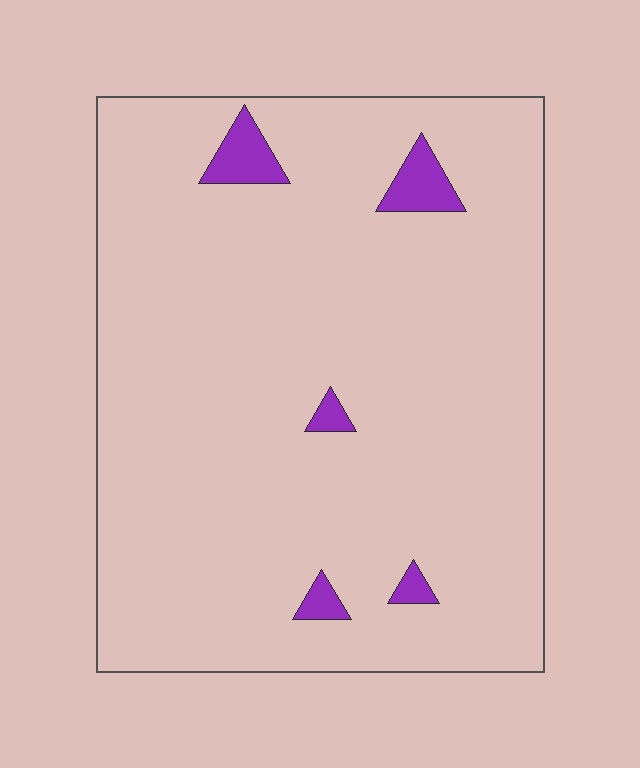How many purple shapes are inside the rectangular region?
5.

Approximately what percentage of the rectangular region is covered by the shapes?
Approximately 5%.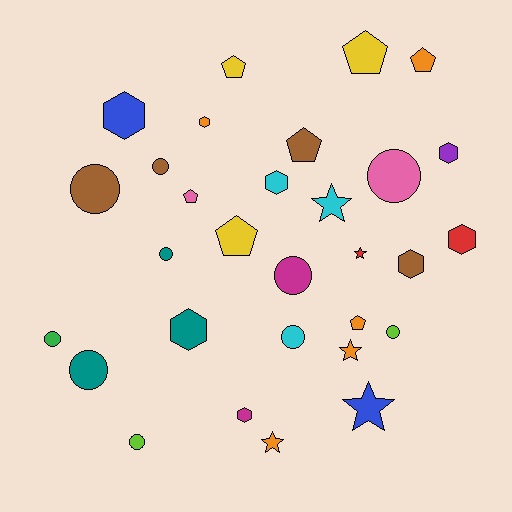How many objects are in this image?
There are 30 objects.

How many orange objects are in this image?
There are 5 orange objects.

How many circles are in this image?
There are 10 circles.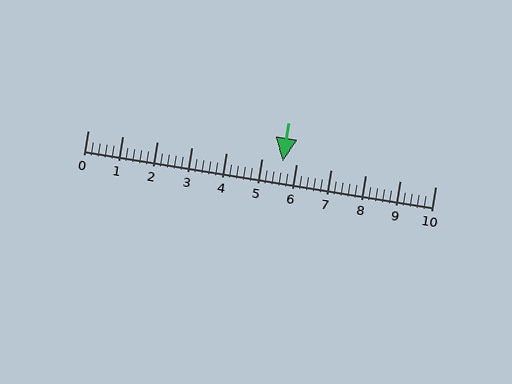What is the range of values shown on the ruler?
The ruler shows values from 0 to 10.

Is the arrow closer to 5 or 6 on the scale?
The arrow is closer to 6.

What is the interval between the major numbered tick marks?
The major tick marks are spaced 1 units apart.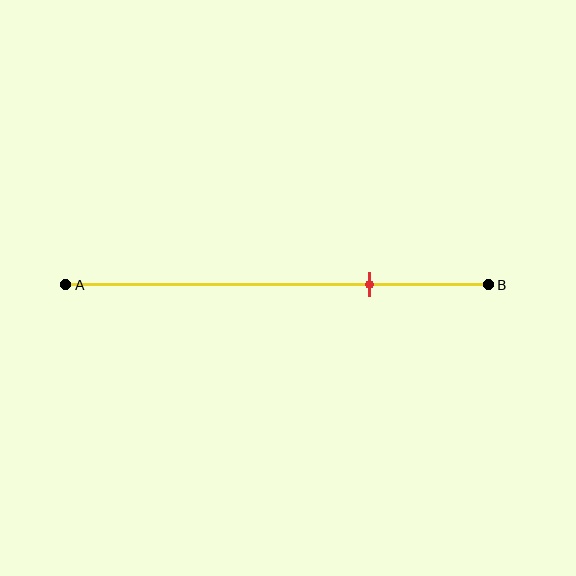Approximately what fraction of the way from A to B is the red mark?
The red mark is approximately 70% of the way from A to B.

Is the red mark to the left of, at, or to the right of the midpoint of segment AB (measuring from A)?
The red mark is to the right of the midpoint of segment AB.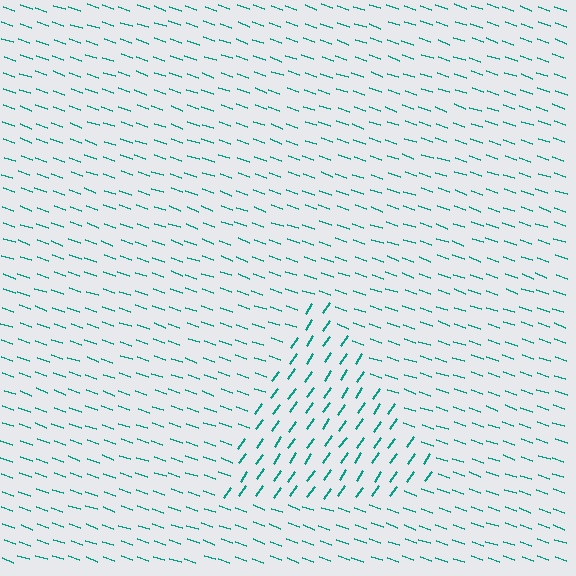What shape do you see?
I see a triangle.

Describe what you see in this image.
The image is filled with small teal line segments. A triangle region in the image has lines oriented differently from the surrounding lines, creating a visible texture boundary.